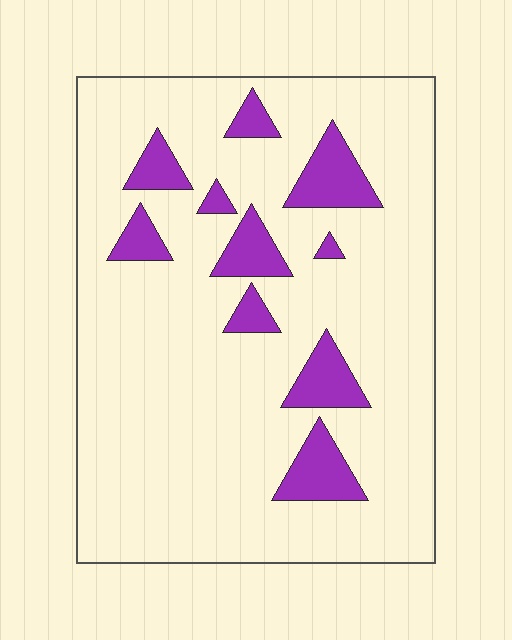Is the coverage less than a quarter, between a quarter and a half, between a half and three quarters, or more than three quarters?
Less than a quarter.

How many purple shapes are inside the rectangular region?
10.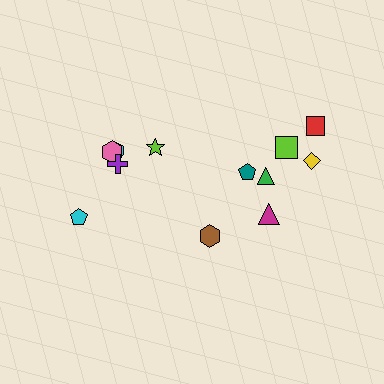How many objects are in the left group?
There are 5 objects.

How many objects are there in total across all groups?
There are 12 objects.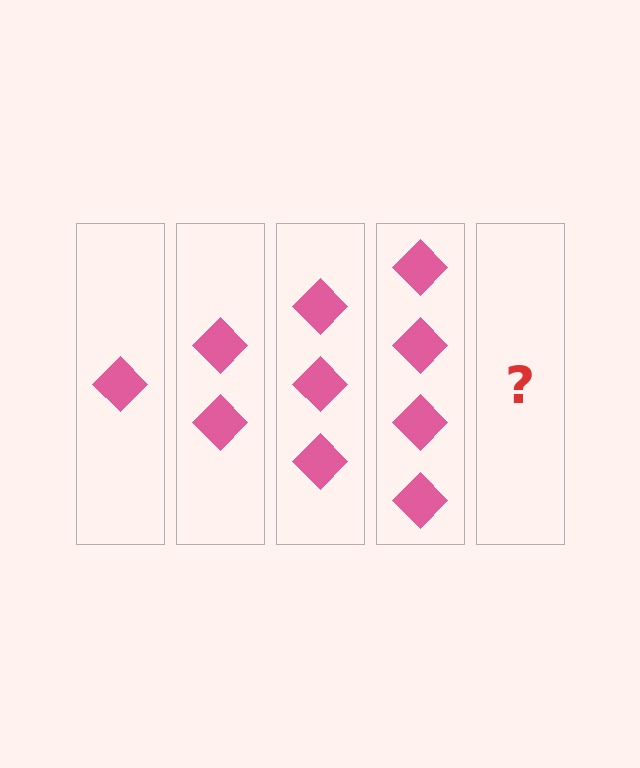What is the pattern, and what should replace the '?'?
The pattern is that each step adds one more diamond. The '?' should be 5 diamonds.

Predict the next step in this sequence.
The next step is 5 diamonds.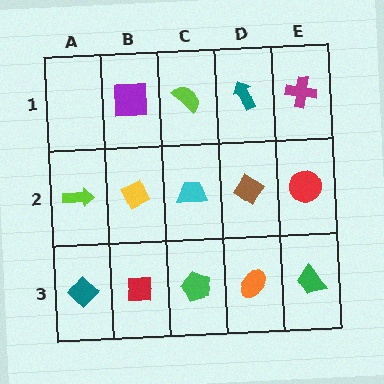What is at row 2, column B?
A yellow diamond.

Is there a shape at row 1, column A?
No, that cell is empty.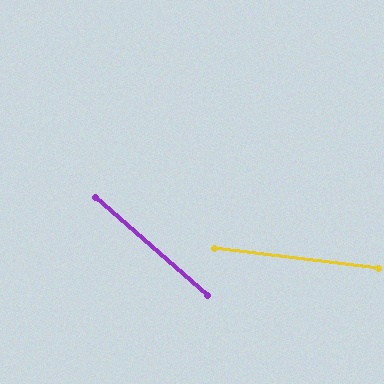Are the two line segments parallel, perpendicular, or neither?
Neither parallel nor perpendicular — they differ by about 35°.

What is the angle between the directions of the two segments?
Approximately 35 degrees.